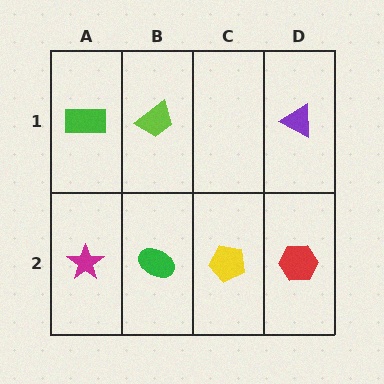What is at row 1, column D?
A purple triangle.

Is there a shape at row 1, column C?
No, that cell is empty.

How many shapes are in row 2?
4 shapes.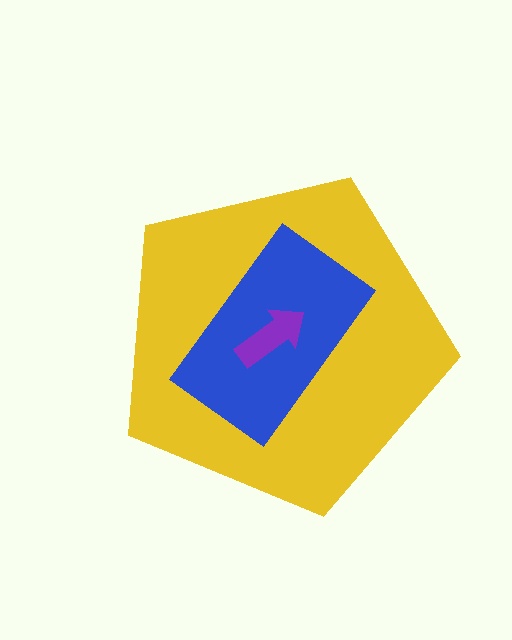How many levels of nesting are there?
3.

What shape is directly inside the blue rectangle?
The purple arrow.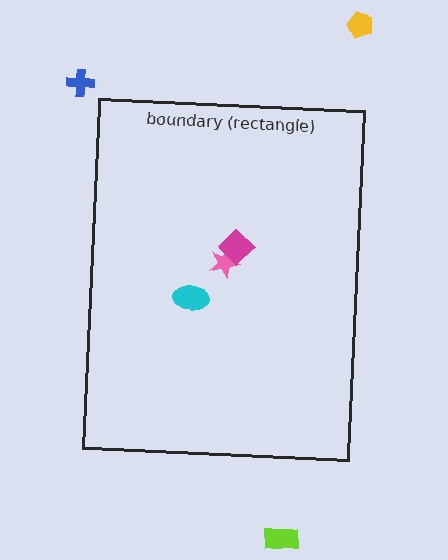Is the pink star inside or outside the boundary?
Inside.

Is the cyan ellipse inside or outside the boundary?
Inside.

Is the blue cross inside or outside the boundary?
Outside.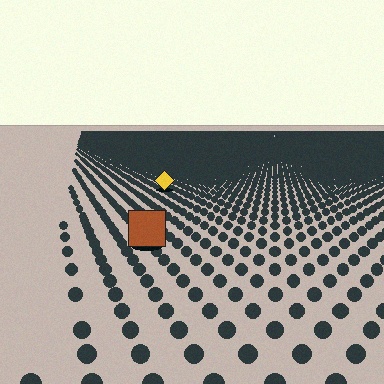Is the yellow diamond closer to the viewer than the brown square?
No. The brown square is closer — you can tell from the texture gradient: the ground texture is coarser near it.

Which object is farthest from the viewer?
The yellow diamond is farthest from the viewer. It appears smaller and the ground texture around it is denser.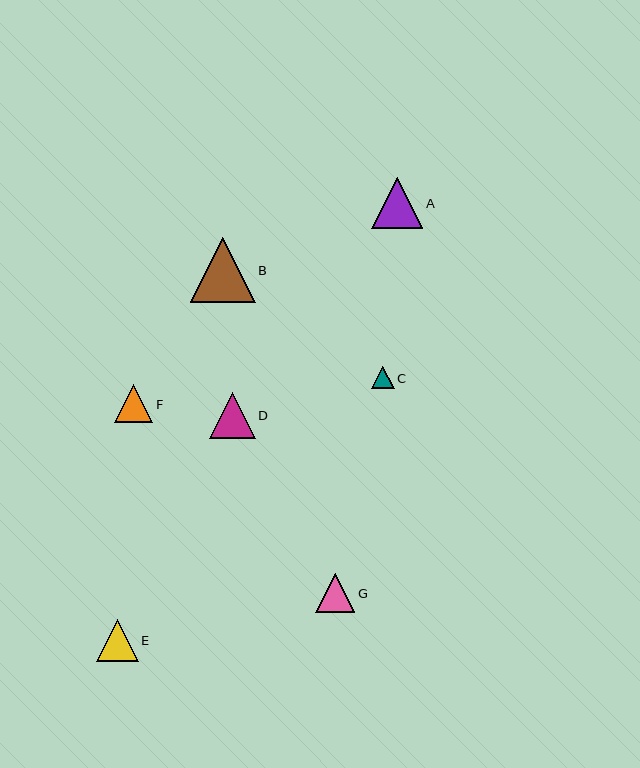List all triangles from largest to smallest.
From largest to smallest: B, A, D, E, G, F, C.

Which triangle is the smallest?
Triangle C is the smallest with a size of approximately 22 pixels.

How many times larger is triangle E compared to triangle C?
Triangle E is approximately 1.9 times the size of triangle C.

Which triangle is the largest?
Triangle B is the largest with a size of approximately 65 pixels.